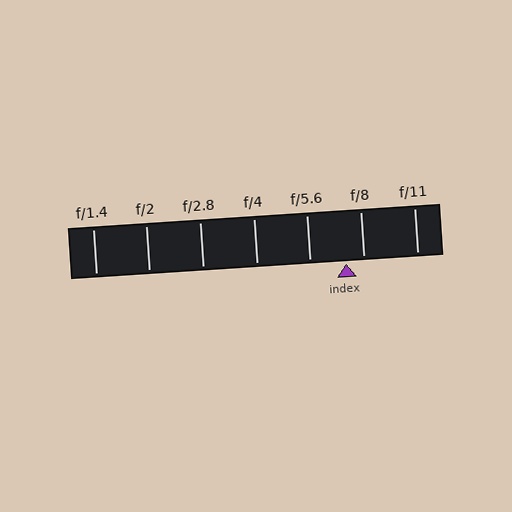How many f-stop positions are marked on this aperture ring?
There are 7 f-stop positions marked.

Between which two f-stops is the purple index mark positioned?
The index mark is between f/5.6 and f/8.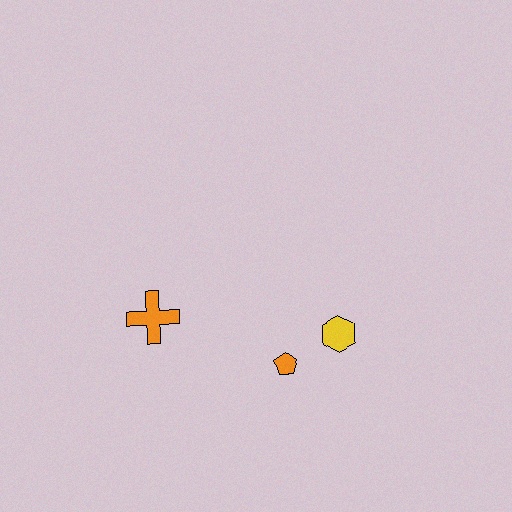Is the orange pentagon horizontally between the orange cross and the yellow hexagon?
Yes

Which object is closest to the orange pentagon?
The yellow hexagon is closest to the orange pentagon.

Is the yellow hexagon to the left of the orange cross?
No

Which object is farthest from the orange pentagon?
The orange cross is farthest from the orange pentagon.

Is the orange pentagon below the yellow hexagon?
Yes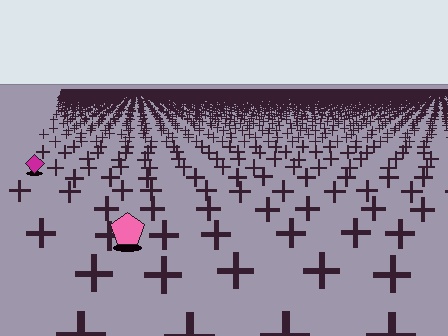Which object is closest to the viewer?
The pink pentagon is closest. The texture marks near it are larger and more spread out.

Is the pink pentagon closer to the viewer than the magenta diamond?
Yes. The pink pentagon is closer — you can tell from the texture gradient: the ground texture is coarser near it.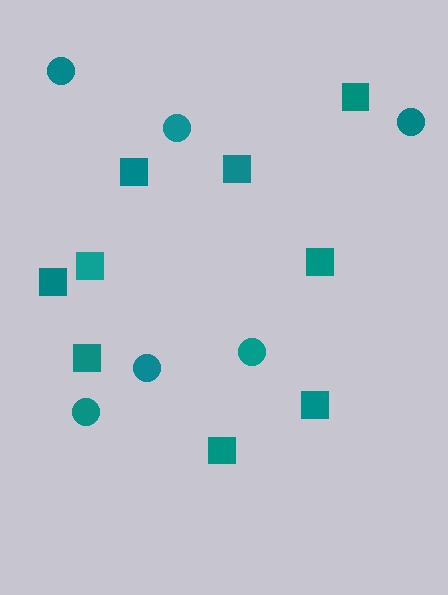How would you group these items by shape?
There are 2 groups: one group of squares (9) and one group of circles (6).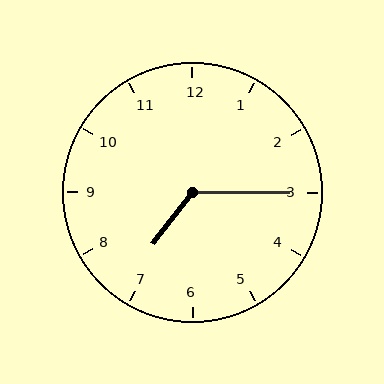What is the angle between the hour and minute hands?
Approximately 128 degrees.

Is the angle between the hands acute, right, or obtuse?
It is obtuse.